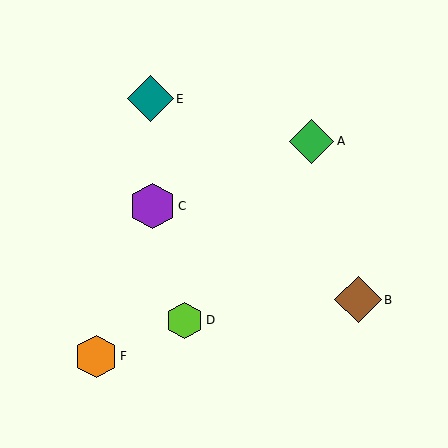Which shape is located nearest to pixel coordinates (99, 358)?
The orange hexagon (labeled F) at (96, 356) is nearest to that location.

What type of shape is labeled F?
Shape F is an orange hexagon.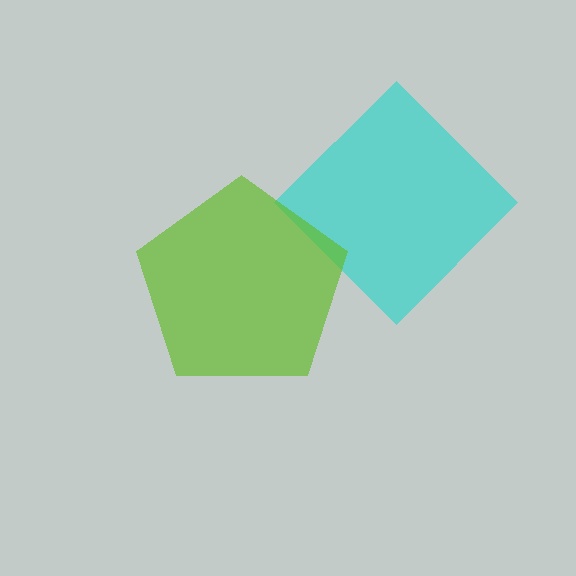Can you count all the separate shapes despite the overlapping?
Yes, there are 2 separate shapes.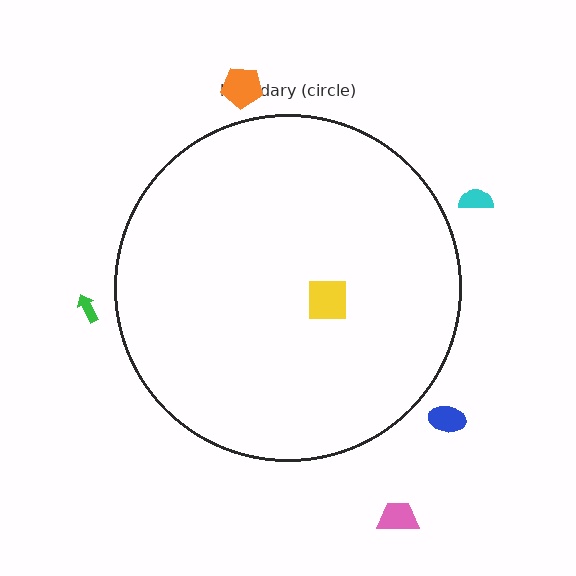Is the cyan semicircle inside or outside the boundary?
Outside.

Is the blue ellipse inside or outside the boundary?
Outside.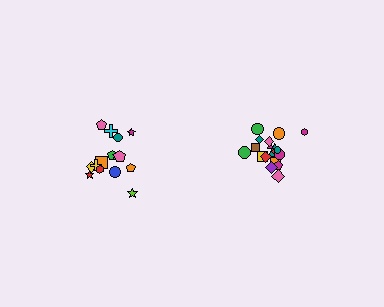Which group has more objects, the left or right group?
The right group.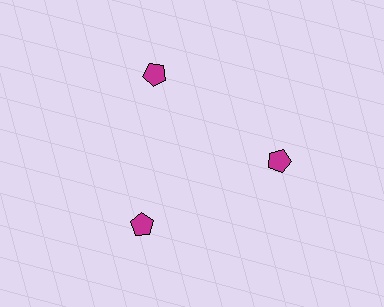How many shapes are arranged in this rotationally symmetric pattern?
There are 3 shapes, arranged in 3 groups of 1.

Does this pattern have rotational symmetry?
Yes, this pattern has 3-fold rotational symmetry. It looks the same after rotating 120 degrees around the center.